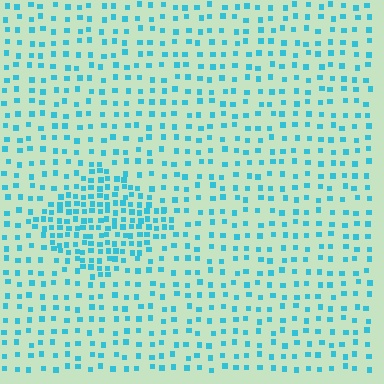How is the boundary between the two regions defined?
The boundary is defined by a change in element density (approximately 2.3x ratio). All elements are the same color, size, and shape.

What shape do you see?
I see a diamond.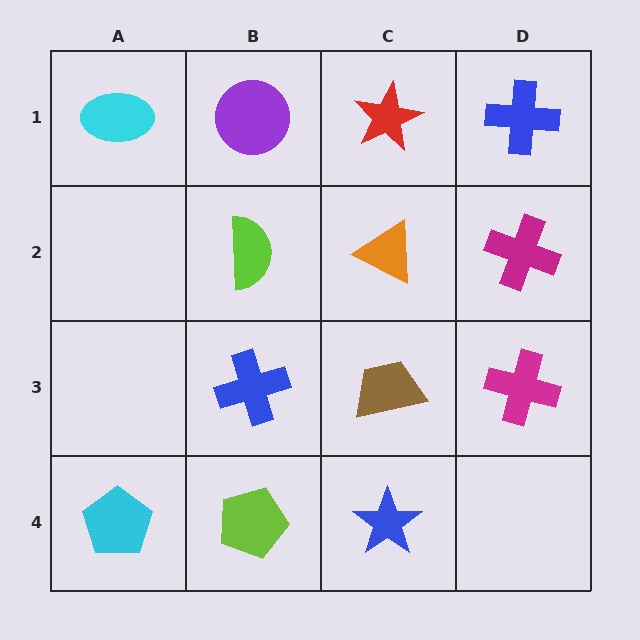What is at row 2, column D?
A magenta cross.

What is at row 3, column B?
A blue cross.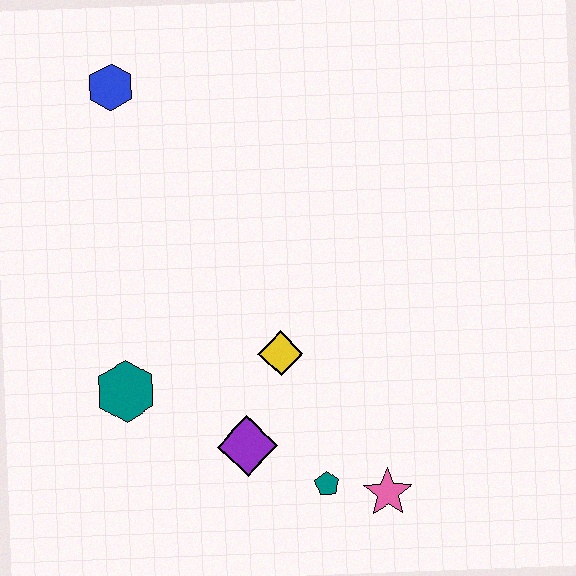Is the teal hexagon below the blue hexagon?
Yes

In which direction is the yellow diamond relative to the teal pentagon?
The yellow diamond is above the teal pentagon.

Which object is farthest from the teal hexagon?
The blue hexagon is farthest from the teal hexagon.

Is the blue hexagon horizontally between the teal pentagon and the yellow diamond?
No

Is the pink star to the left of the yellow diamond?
No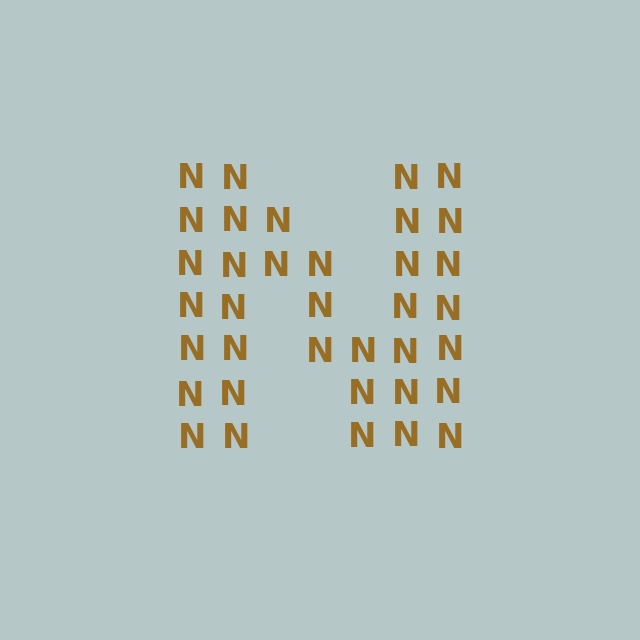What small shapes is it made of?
It is made of small letter N's.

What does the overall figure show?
The overall figure shows the letter N.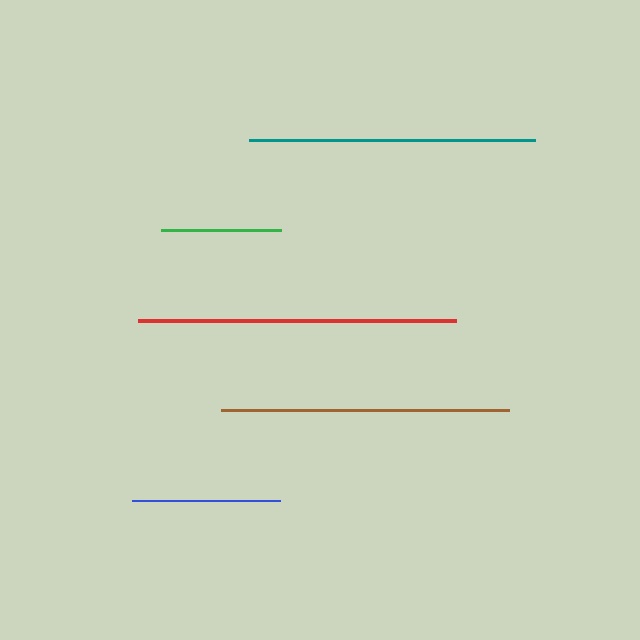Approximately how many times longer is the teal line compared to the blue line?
The teal line is approximately 1.9 times the length of the blue line.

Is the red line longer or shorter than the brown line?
The red line is longer than the brown line.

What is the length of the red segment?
The red segment is approximately 317 pixels long.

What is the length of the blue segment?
The blue segment is approximately 149 pixels long.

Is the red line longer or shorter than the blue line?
The red line is longer than the blue line.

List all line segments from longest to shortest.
From longest to shortest: red, brown, teal, blue, green.